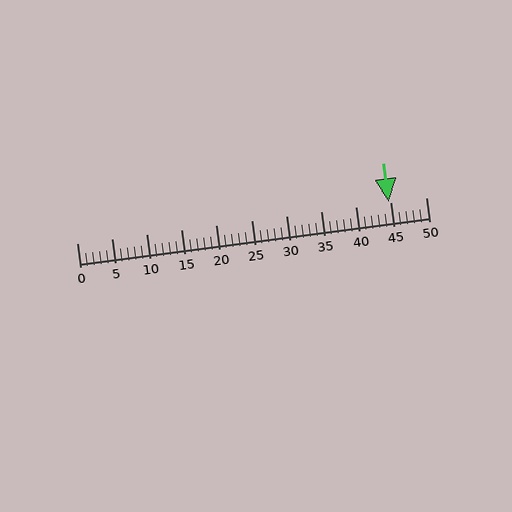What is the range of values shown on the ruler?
The ruler shows values from 0 to 50.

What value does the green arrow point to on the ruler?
The green arrow points to approximately 45.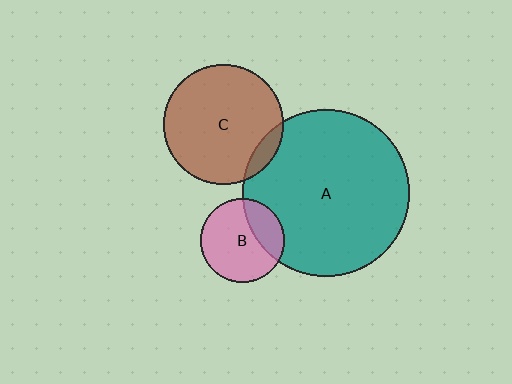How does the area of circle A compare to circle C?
Approximately 1.9 times.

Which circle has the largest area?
Circle A (teal).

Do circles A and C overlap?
Yes.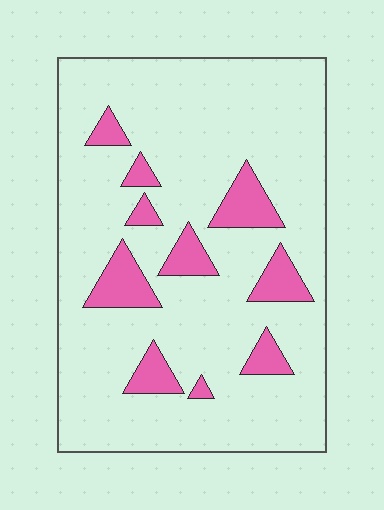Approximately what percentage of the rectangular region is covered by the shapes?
Approximately 15%.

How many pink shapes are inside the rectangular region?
10.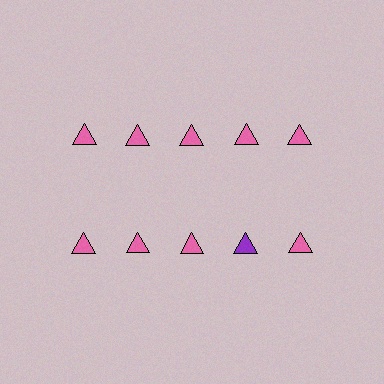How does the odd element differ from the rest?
It has a different color: purple instead of pink.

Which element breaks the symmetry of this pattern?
The purple triangle in the second row, second from right column breaks the symmetry. All other shapes are pink triangles.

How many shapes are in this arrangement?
There are 10 shapes arranged in a grid pattern.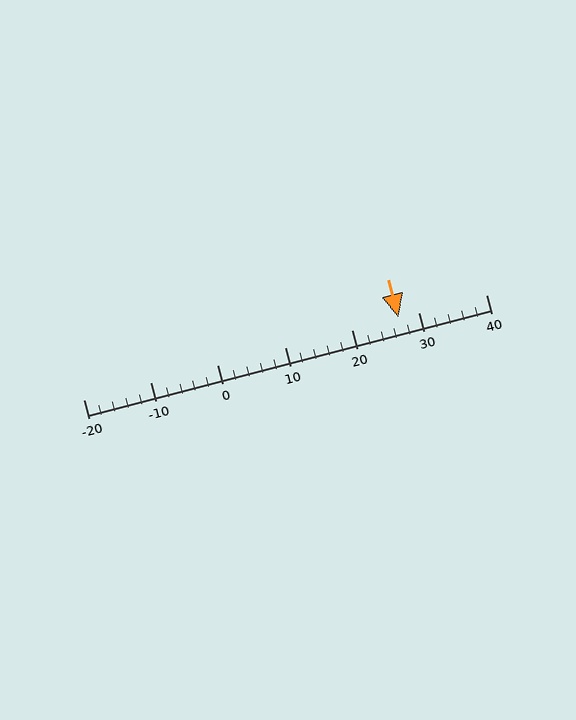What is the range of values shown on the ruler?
The ruler shows values from -20 to 40.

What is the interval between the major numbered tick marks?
The major tick marks are spaced 10 units apart.